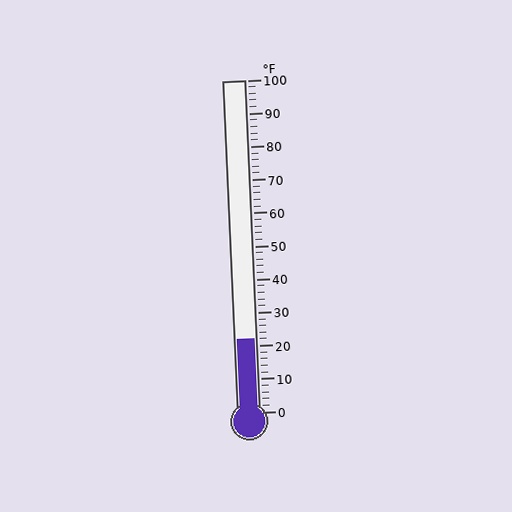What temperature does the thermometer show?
The thermometer shows approximately 22°F.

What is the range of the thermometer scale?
The thermometer scale ranges from 0°F to 100°F.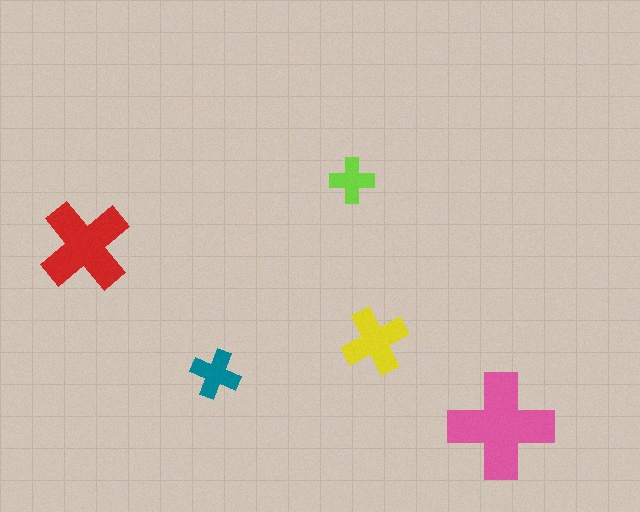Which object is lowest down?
The pink cross is bottommost.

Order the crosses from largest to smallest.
the pink one, the red one, the yellow one, the teal one, the lime one.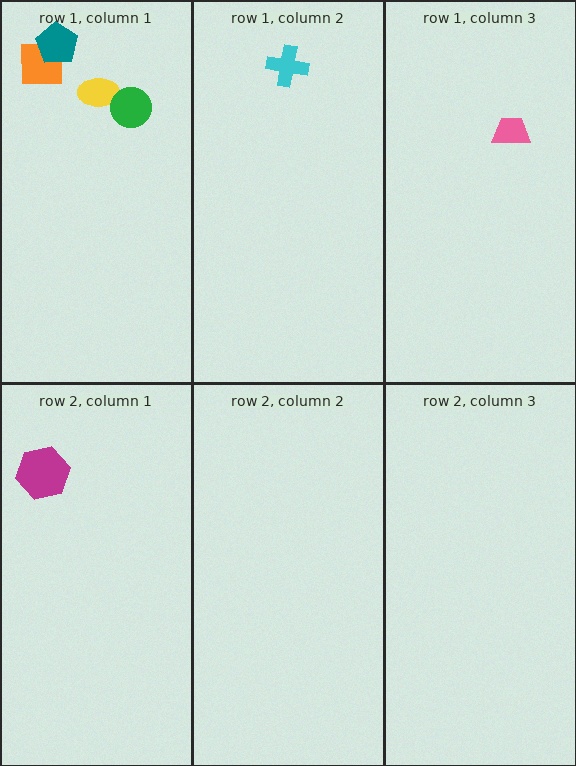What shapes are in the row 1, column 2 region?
The cyan cross.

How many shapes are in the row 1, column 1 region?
4.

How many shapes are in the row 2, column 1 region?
1.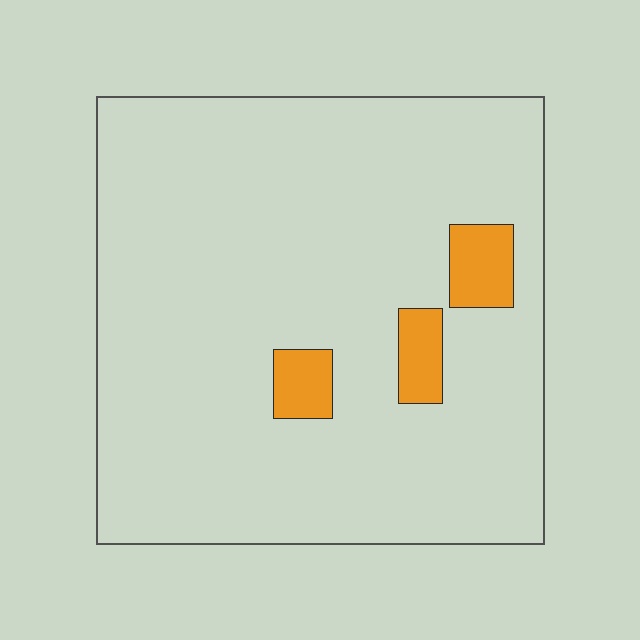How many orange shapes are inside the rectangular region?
3.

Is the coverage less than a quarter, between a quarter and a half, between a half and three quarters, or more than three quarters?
Less than a quarter.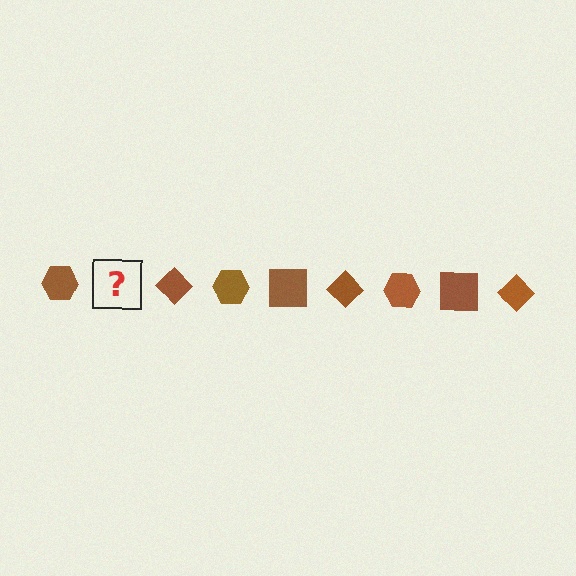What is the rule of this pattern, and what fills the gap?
The rule is that the pattern cycles through hexagon, square, diamond shapes in brown. The gap should be filled with a brown square.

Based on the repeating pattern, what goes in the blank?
The blank should be a brown square.